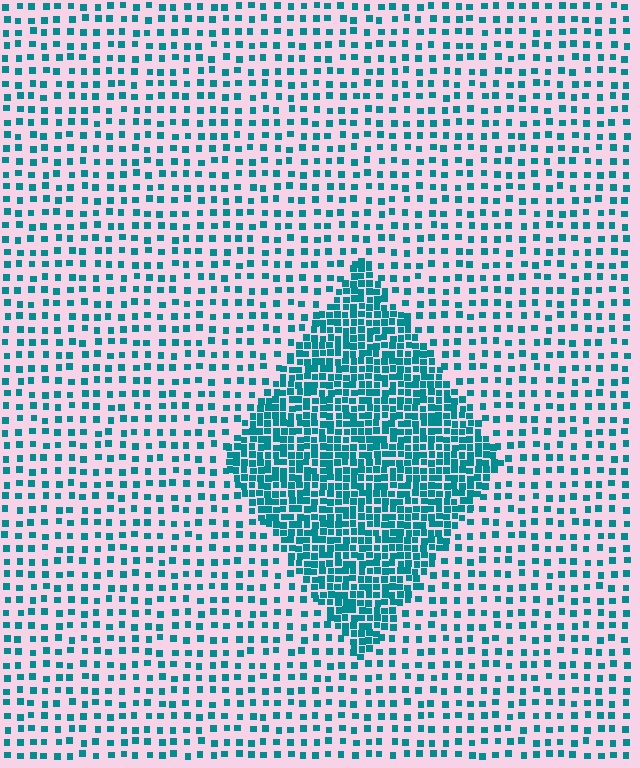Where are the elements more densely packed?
The elements are more densely packed inside the diamond boundary.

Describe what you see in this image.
The image contains small teal elements arranged at two different densities. A diamond-shaped region is visible where the elements are more densely packed than the surrounding area.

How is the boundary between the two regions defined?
The boundary is defined by a change in element density (approximately 2.8x ratio). All elements are the same color, size, and shape.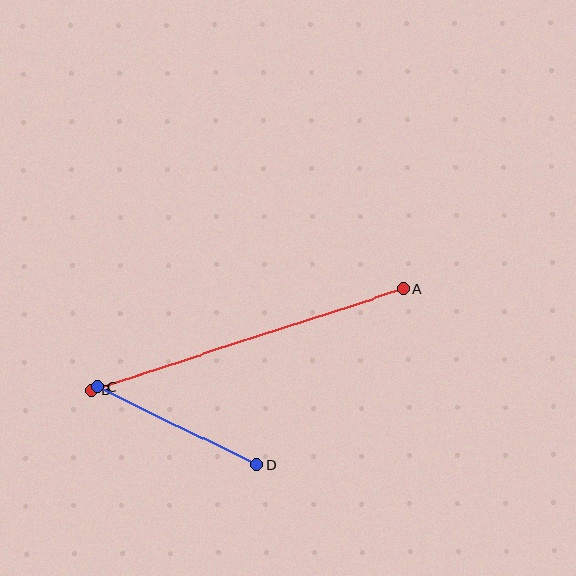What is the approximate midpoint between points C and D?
The midpoint is at approximately (177, 426) pixels.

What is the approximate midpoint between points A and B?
The midpoint is at approximately (247, 340) pixels.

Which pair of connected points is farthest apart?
Points A and B are farthest apart.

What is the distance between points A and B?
The distance is approximately 328 pixels.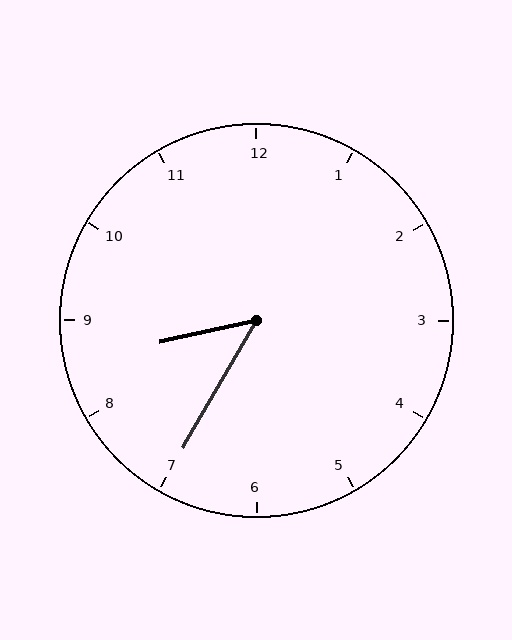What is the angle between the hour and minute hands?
Approximately 48 degrees.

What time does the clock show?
8:35.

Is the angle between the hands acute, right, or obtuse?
It is acute.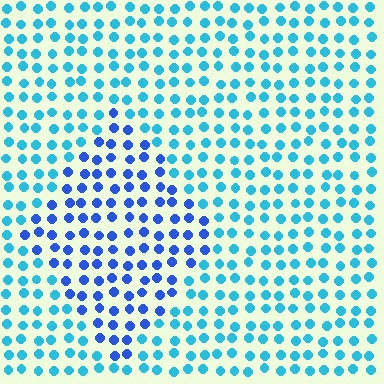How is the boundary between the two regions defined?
The boundary is defined purely by a slight shift in hue (about 35 degrees). Spacing, size, and orientation are identical on both sides.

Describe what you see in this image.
The image is filled with small cyan elements in a uniform arrangement. A diamond-shaped region is visible where the elements are tinted to a slightly different hue, forming a subtle color boundary.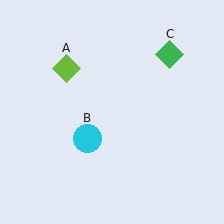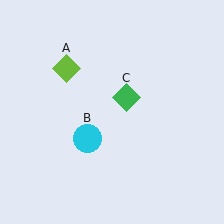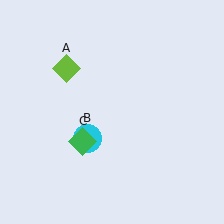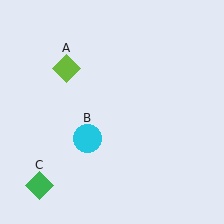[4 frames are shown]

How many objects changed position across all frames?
1 object changed position: green diamond (object C).